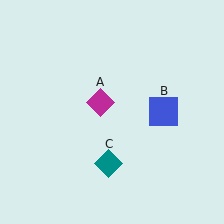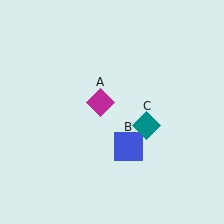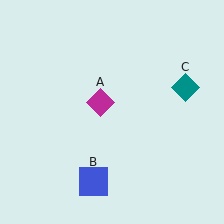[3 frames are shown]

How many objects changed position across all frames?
2 objects changed position: blue square (object B), teal diamond (object C).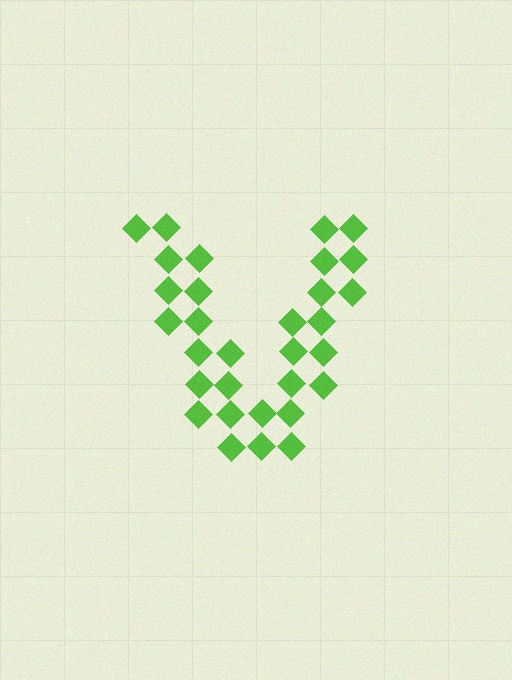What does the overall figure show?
The overall figure shows the letter V.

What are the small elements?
The small elements are diamonds.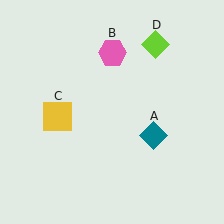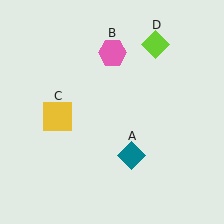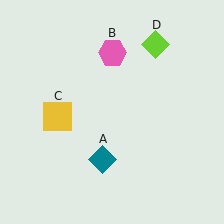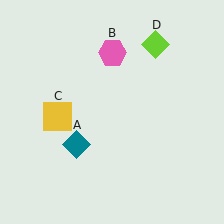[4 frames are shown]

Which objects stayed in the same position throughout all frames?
Pink hexagon (object B) and yellow square (object C) and lime diamond (object D) remained stationary.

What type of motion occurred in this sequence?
The teal diamond (object A) rotated clockwise around the center of the scene.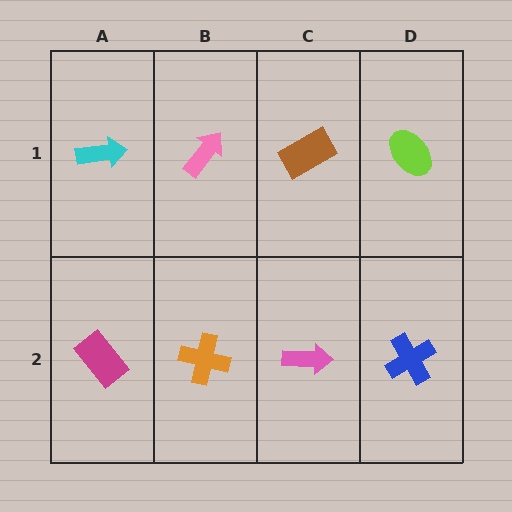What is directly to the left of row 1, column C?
A pink arrow.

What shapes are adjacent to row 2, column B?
A pink arrow (row 1, column B), a magenta rectangle (row 2, column A), a pink arrow (row 2, column C).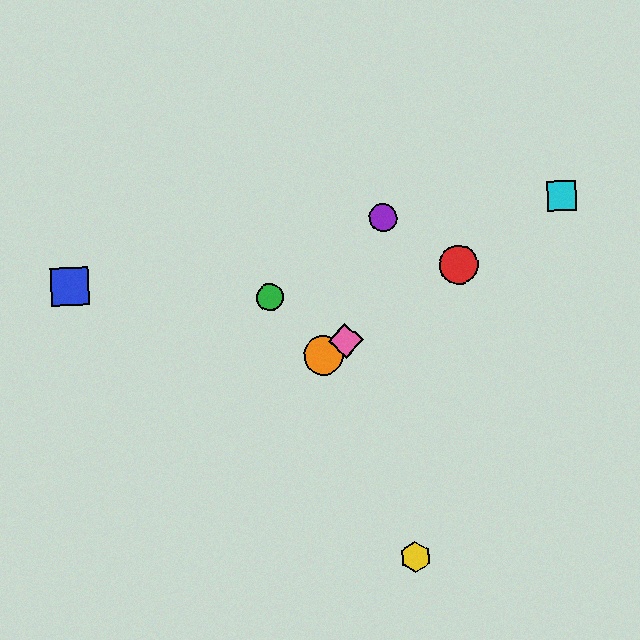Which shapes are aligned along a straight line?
The red circle, the orange circle, the cyan square, the pink diamond are aligned along a straight line.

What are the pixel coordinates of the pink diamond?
The pink diamond is at (346, 341).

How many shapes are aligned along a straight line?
4 shapes (the red circle, the orange circle, the cyan square, the pink diamond) are aligned along a straight line.